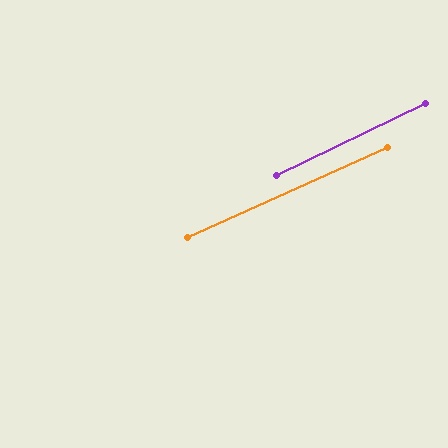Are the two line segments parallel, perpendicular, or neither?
Parallel — their directions differ by only 1.4°.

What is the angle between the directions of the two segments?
Approximately 1 degree.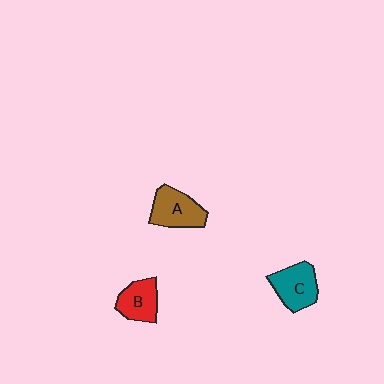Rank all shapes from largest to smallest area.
From largest to smallest: A (brown), C (teal), B (red).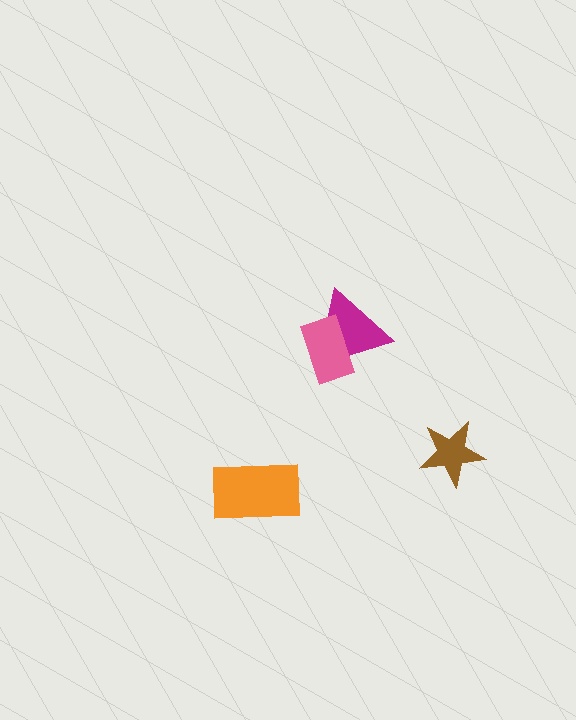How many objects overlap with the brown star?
0 objects overlap with the brown star.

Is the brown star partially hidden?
No, no other shape covers it.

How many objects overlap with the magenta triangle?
1 object overlaps with the magenta triangle.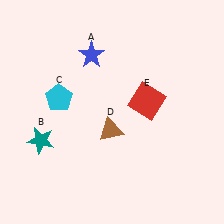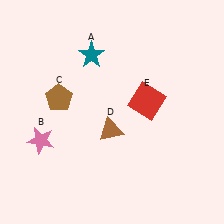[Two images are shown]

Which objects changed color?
A changed from blue to teal. B changed from teal to pink. C changed from cyan to brown.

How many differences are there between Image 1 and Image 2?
There are 3 differences between the two images.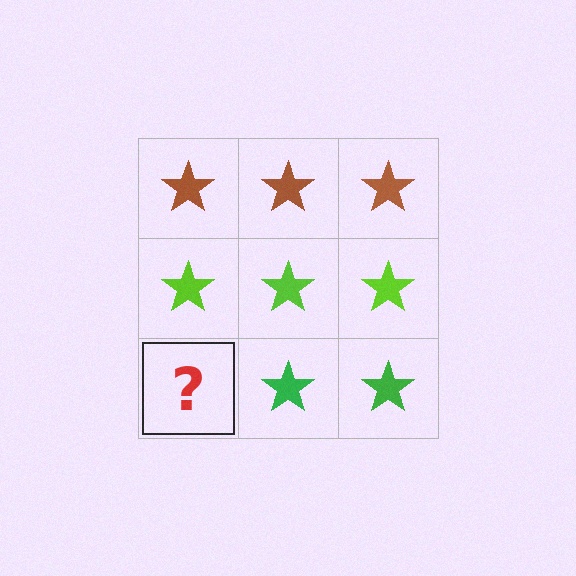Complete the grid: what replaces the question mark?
The question mark should be replaced with a green star.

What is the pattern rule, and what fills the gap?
The rule is that each row has a consistent color. The gap should be filled with a green star.